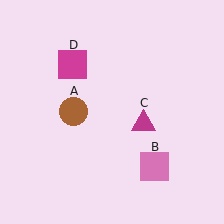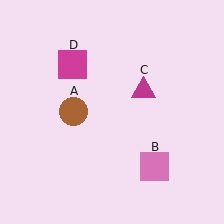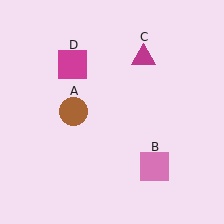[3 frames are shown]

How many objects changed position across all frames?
1 object changed position: magenta triangle (object C).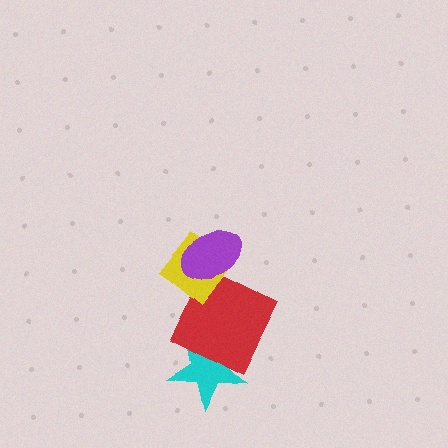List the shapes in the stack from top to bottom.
From top to bottom: the purple ellipse, the yellow diamond, the red square, the cyan star.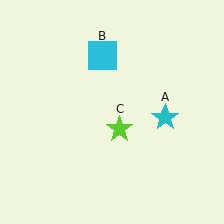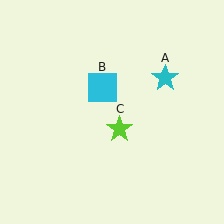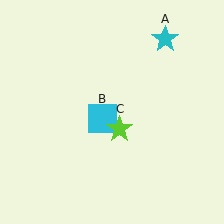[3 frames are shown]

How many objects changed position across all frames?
2 objects changed position: cyan star (object A), cyan square (object B).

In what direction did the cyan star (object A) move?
The cyan star (object A) moved up.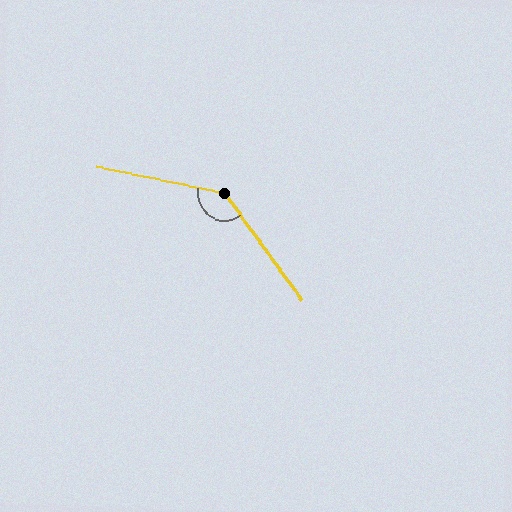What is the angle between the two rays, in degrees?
Approximately 137 degrees.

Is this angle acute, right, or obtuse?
It is obtuse.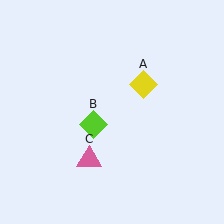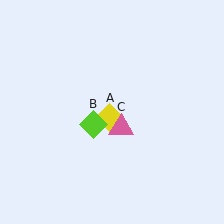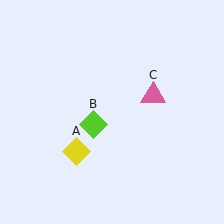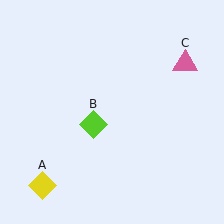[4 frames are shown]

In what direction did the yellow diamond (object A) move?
The yellow diamond (object A) moved down and to the left.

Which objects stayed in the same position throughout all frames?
Lime diamond (object B) remained stationary.